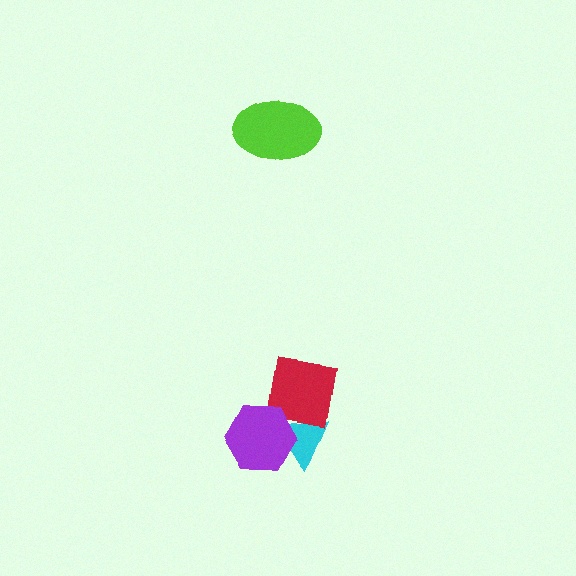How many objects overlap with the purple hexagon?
2 objects overlap with the purple hexagon.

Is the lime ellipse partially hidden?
No, no other shape covers it.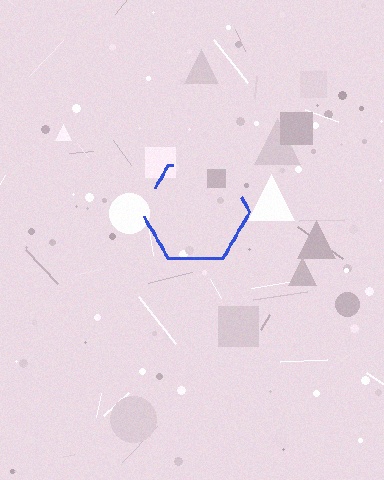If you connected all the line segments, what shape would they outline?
They would outline a hexagon.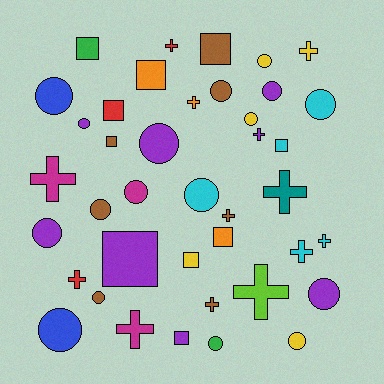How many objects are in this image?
There are 40 objects.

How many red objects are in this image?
There are 3 red objects.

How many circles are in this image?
There are 17 circles.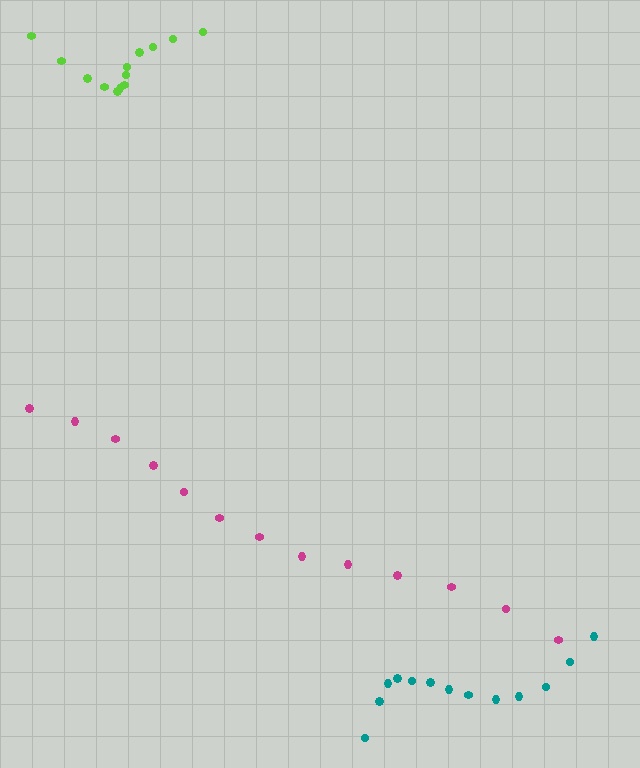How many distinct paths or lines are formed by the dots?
There are 3 distinct paths.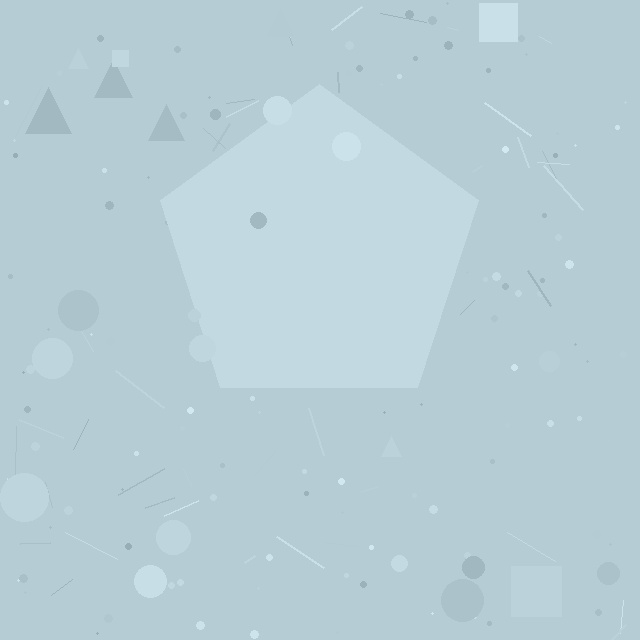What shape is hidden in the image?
A pentagon is hidden in the image.